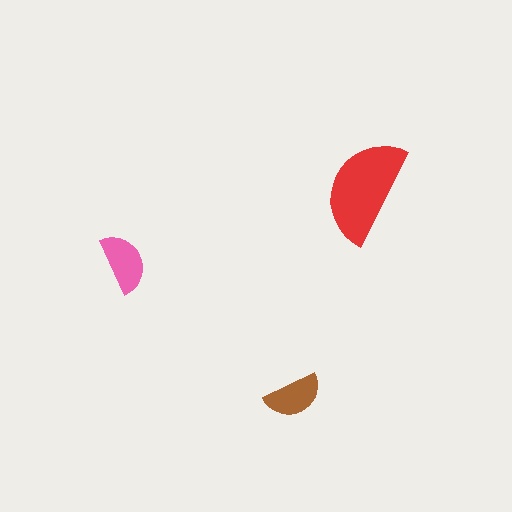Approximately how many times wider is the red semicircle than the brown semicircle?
About 2 times wider.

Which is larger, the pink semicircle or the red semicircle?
The red one.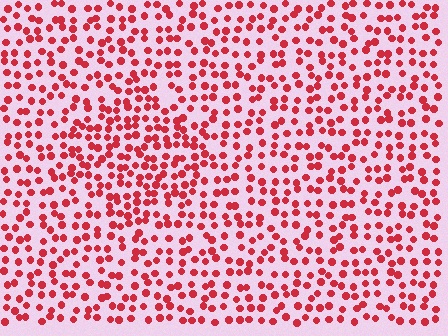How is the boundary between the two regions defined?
The boundary is defined by a change in element density (approximately 1.5x ratio). All elements are the same color, size, and shape.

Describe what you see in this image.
The image contains small red elements arranged at two different densities. A diamond-shaped region is visible where the elements are more densely packed than the surrounding area.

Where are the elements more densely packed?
The elements are more densely packed inside the diamond boundary.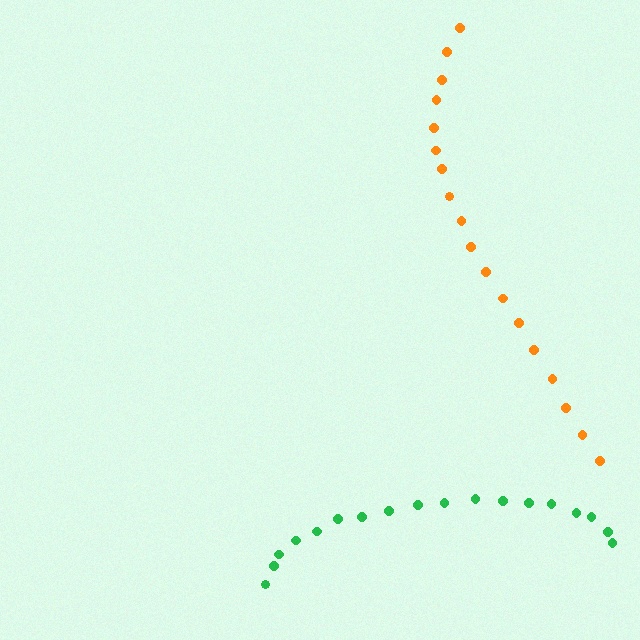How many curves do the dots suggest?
There are 2 distinct paths.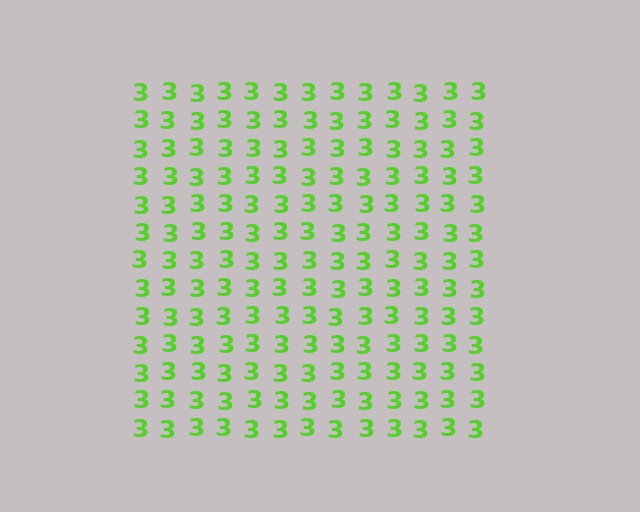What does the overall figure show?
The overall figure shows a square.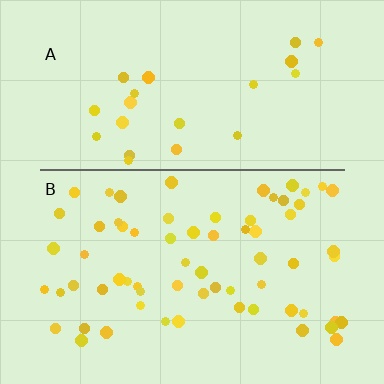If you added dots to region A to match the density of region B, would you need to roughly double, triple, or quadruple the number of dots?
Approximately triple.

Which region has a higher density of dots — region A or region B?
B (the bottom).